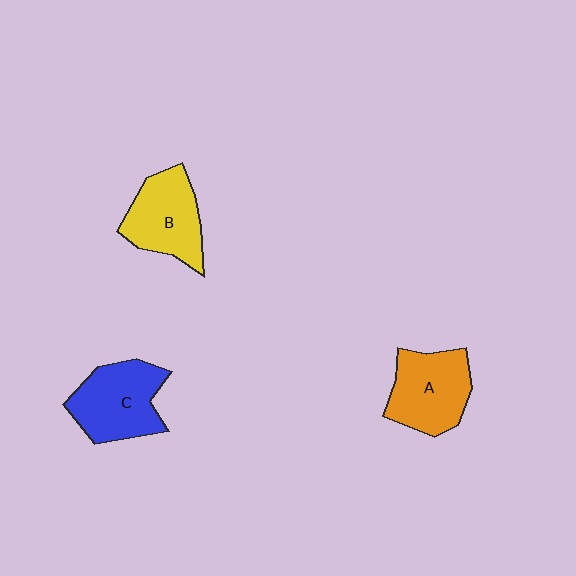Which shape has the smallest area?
Shape B (yellow).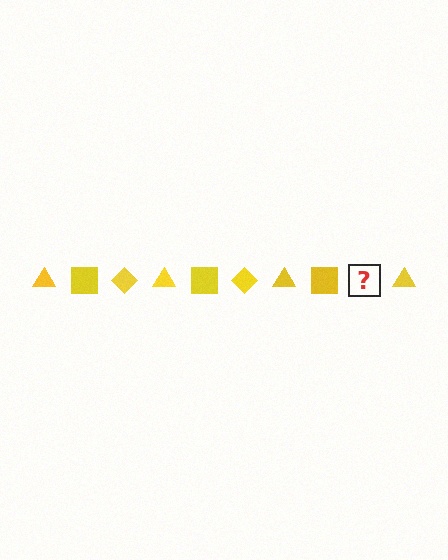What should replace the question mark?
The question mark should be replaced with a yellow diamond.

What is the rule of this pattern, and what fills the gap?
The rule is that the pattern cycles through triangle, square, diamond shapes in yellow. The gap should be filled with a yellow diamond.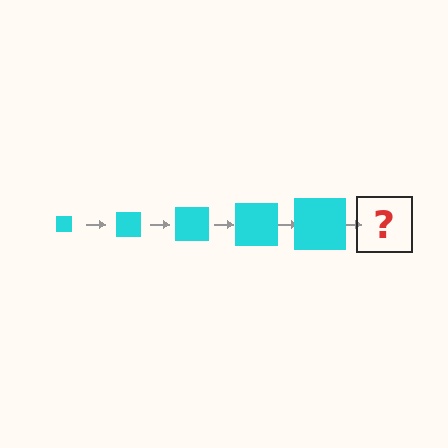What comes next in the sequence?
The next element should be a cyan square, larger than the previous one.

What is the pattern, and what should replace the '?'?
The pattern is that the square gets progressively larger each step. The '?' should be a cyan square, larger than the previous one.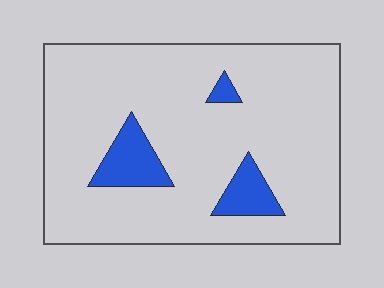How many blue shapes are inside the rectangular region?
3.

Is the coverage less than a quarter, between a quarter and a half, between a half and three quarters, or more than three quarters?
Less than a quarter.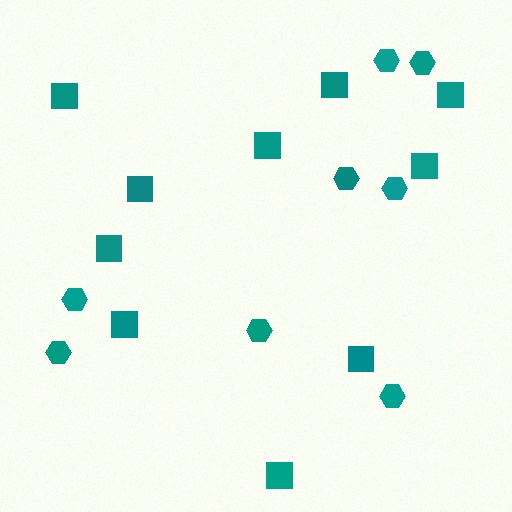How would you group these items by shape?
There are 2 groups: one group of hexagons (8) and one group of squares (10).